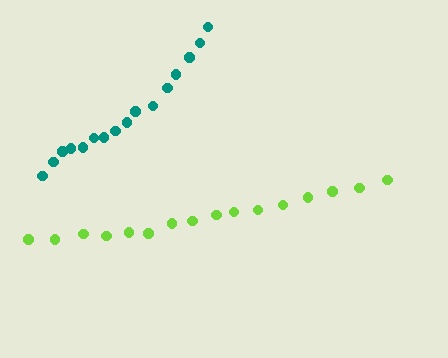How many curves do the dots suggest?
There are 2 distinct paths.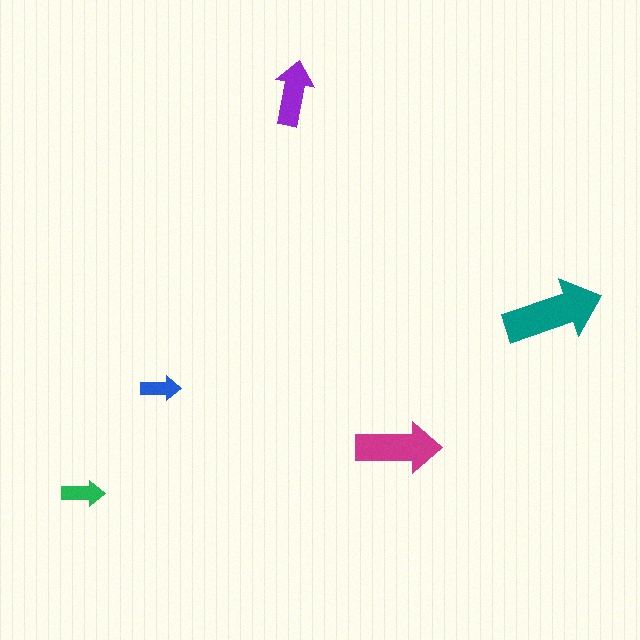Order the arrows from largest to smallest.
the teal one, the magenta one, the purple one, the green one, the blue one.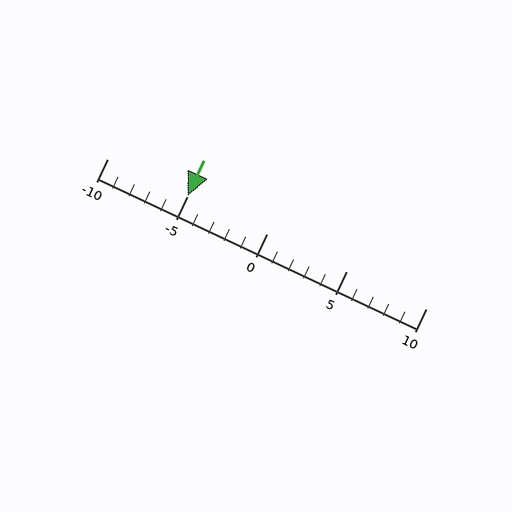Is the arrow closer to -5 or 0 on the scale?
The arrow is closer to -5.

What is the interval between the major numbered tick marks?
The major tick marks are spaced 5 units apart.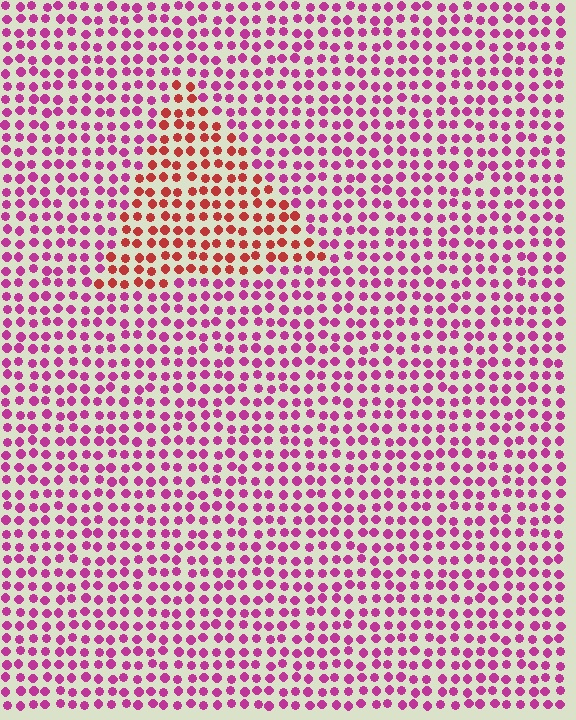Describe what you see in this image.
The image is filled with small magenta elements in a uniform arrangement. A triangle-shaped region is visible where the elements are tinted to a slightly different hue, forming a subtle color boundary.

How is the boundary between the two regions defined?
The boundary is defined purely by a slight shift in hue (about 43 degrees). Spacing, size, and orientation are identical on both sides.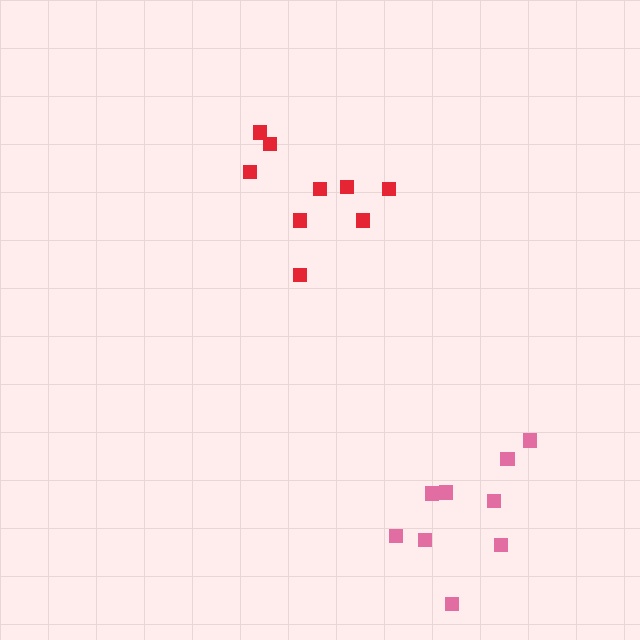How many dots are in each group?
Group 1: 9 dots, Group 2: 9 dots (18 total).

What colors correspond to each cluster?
The clusters are colored: red, pink.